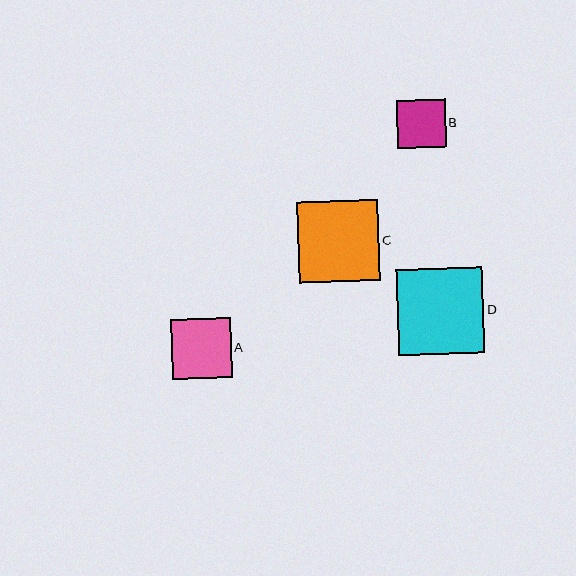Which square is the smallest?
Square B is the smallest with a size of approximately 48 pixels.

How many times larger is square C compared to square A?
Square C is approximately 1.4 times the size of square A.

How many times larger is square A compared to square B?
Square A is approximately 1.2 times the size of square B.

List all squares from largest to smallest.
From largest to smallest: D, C, A, B.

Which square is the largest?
Square D is the largest with a size of approximately 86 pixels.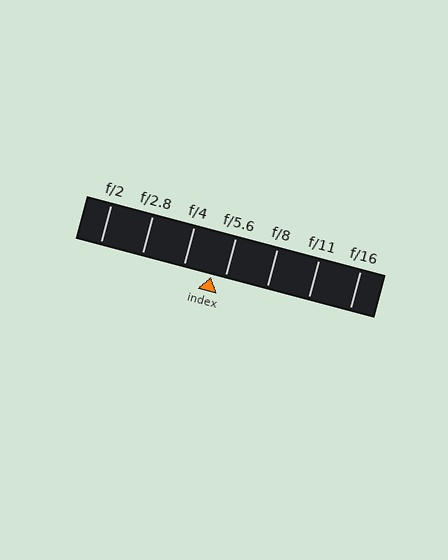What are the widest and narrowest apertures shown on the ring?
The widest aperture shown is f/2 and the narrowest is f/16.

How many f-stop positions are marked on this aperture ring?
There are 7 f-stop positions marked.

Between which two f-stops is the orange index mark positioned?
The index mark is between f/4 and f/5.6.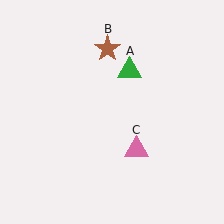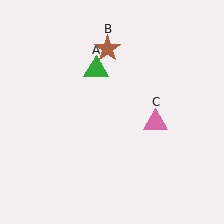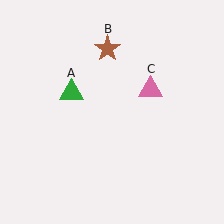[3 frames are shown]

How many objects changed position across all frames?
2 objects changed position: green triangle (object A), pink triangle (object C).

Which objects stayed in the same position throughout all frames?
Brown star (object B) remained stationary.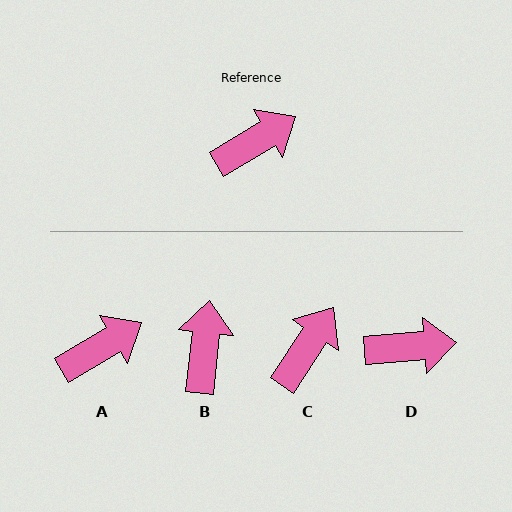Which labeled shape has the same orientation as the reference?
A.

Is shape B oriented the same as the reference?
No, it is off by about 53 degrees.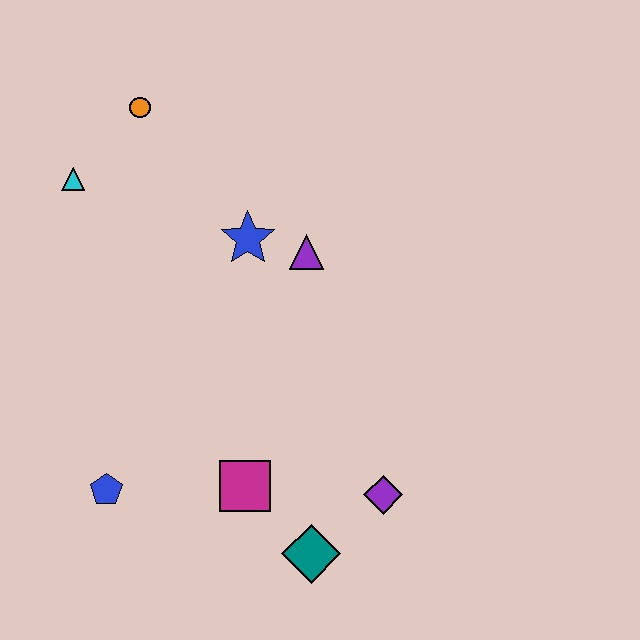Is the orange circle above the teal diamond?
Yes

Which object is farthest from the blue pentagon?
The orange circle is farthest from the blue pentagon.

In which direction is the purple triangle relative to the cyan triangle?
The purple triangle is to the right of the cyan triangle.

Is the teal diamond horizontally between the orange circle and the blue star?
No